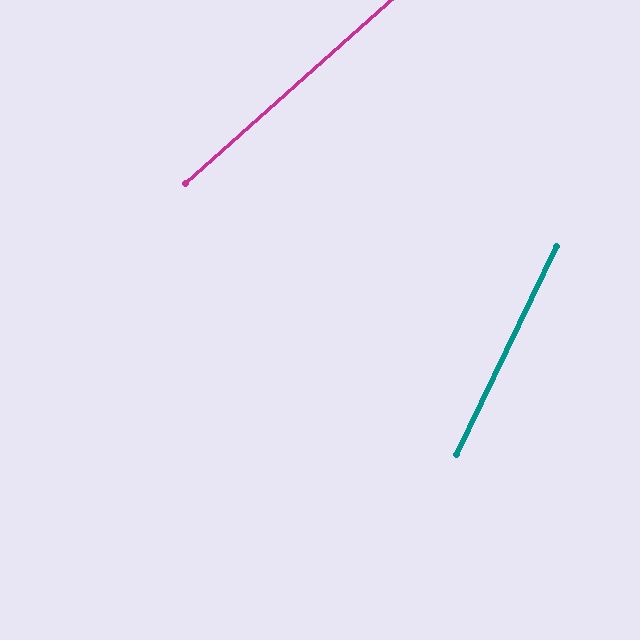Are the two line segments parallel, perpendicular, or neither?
Neither parallel nor perpendicular — they differ by about 23°.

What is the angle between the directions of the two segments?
Approximately 23 degrees.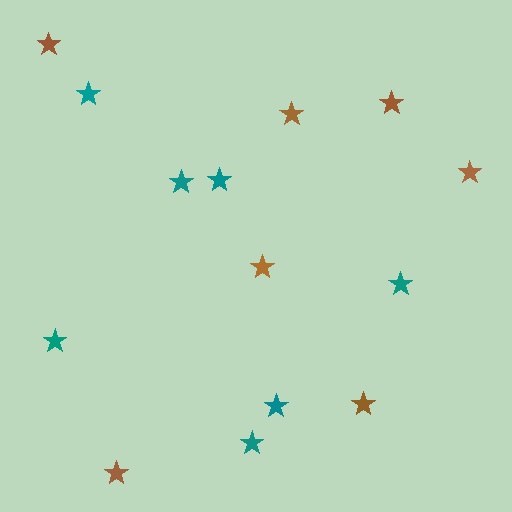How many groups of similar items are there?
There are 2 groups: one group of brown stars (7) and one group of teal stars (7).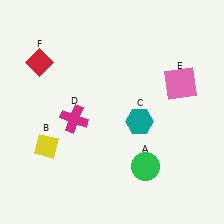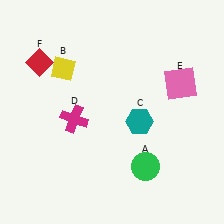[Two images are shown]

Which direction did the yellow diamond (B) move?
The yellow diamond (B) moved up.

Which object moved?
The yellow diamond (B) moved up.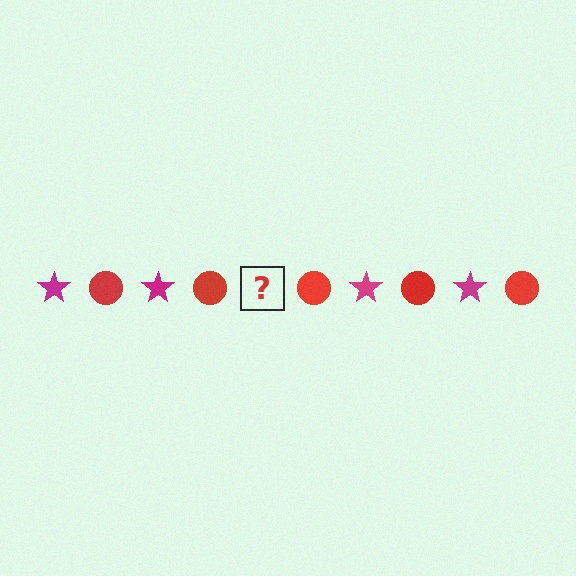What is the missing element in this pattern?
The missing element is a magenta star.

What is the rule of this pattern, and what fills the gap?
The rule is that the pattern alternates between magenta star and red circle. The gap should be filled with a magenta star.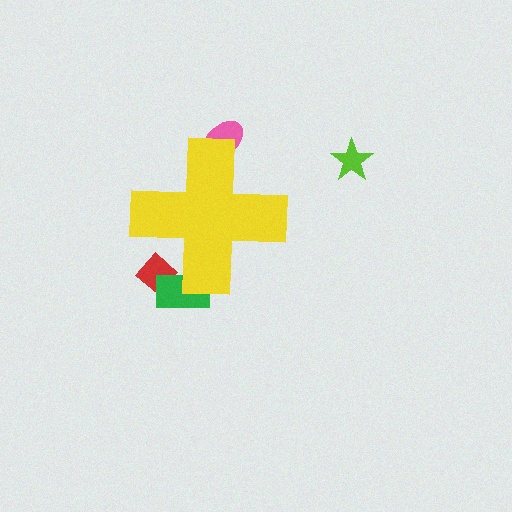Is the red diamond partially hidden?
Yes, the red diamond is partially hidden behind the yellow cross.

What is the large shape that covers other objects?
A yellow cross.